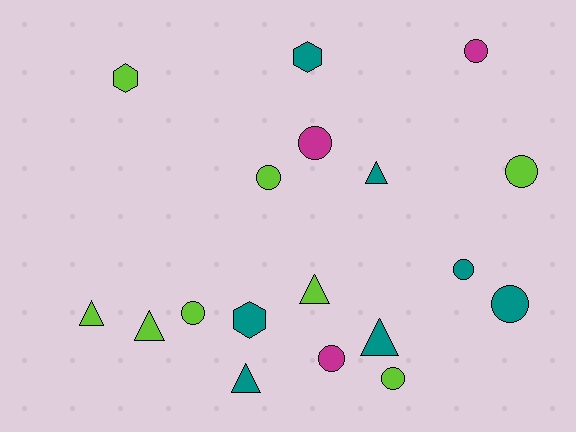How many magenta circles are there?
There are 3 magenta circles.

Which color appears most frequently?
Lime, with 8 objects.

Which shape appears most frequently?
Circle, with 9 objects.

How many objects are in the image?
There are 18 objects.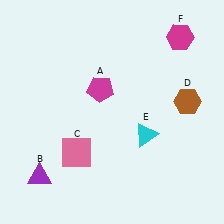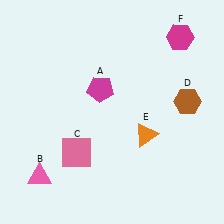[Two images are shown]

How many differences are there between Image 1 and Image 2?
There are 2 differences between the two images.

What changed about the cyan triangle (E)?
In Image 1, E is cyan. In Image 2, it changed to orange.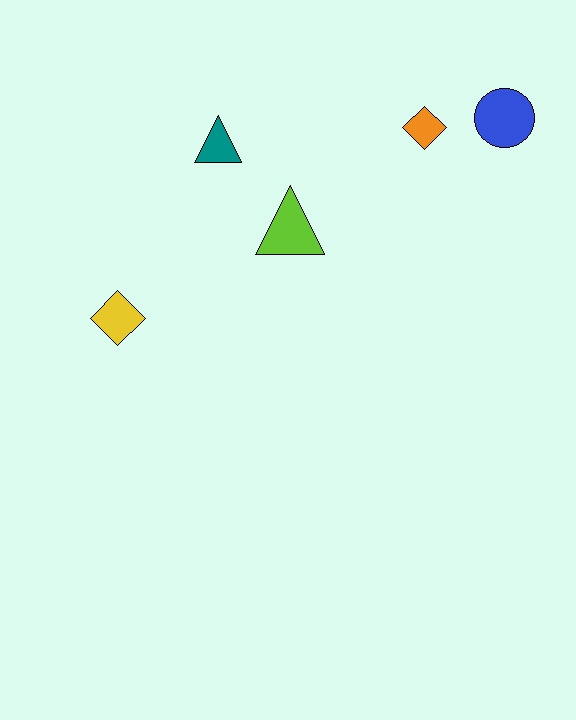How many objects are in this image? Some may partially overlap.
There are 5 objects.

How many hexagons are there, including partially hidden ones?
There are no hexagons.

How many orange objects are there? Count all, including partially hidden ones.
There is 1 orange object.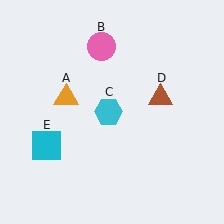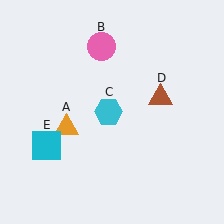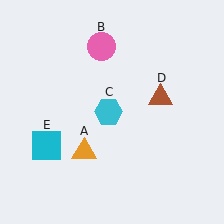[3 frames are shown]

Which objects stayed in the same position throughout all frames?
Pink circle (object B) and cyan hexagon (object C) and brown triangle (object D) and cyan square (object E) remained stationary.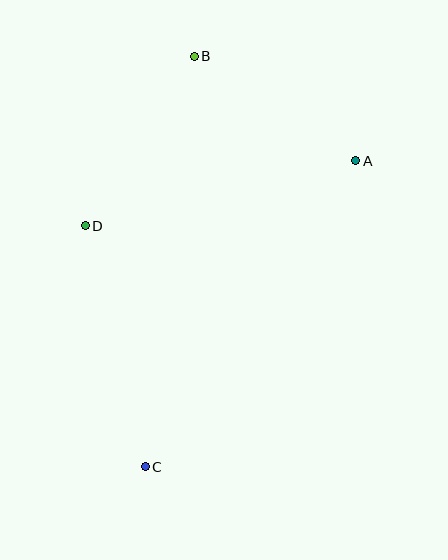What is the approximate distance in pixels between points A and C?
The distance between A and C is approximately 372 pixels.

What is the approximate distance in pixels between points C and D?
The distance between C and D is approximately 248 pixels.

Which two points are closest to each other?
Points A and B are closest to each other.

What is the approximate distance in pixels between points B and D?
The distance between B and D is approximately 202 pixels.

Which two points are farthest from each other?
Points B and C are farthest from each other.